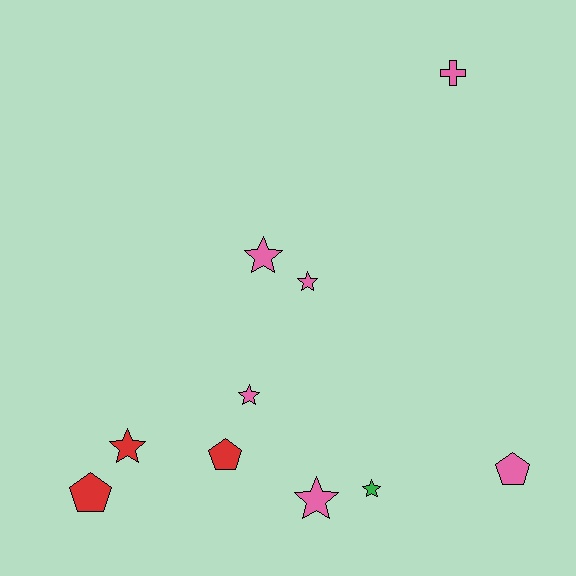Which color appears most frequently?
Pink, with 6 objects.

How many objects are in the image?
There are 10 objects.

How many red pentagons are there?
There are 2 red pentagons.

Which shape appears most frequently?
Star, with 6 objects.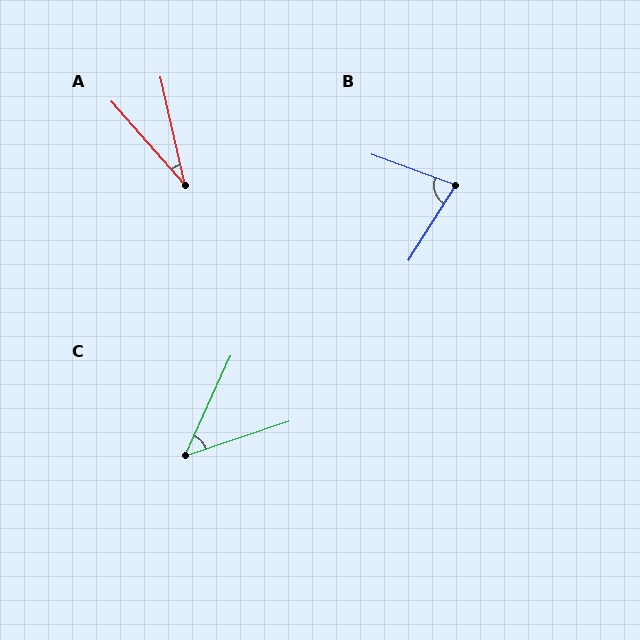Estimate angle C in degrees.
Approximately 47 degrees.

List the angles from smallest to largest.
A (29°), C (47°), B (78°).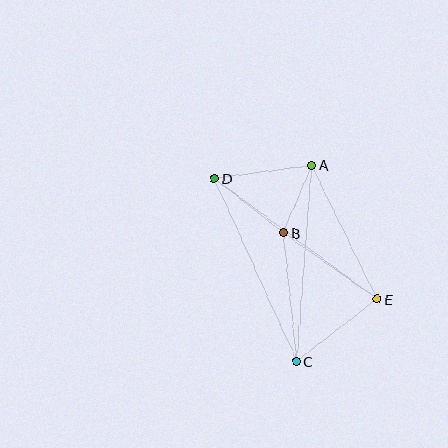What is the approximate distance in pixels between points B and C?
The distance between B and C is approximately 129 pixels.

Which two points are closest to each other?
Points A and B are closest to each other.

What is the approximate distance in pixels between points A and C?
The distance between A and C is approximately 197 pixels.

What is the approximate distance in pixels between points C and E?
The distance between C and E is approximately 102 pixels.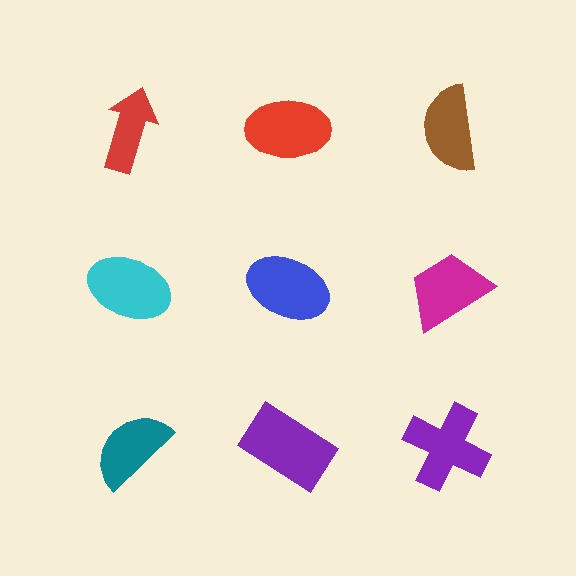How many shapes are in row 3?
3 shapes.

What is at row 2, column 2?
A blue ellipse.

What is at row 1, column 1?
A red arrow.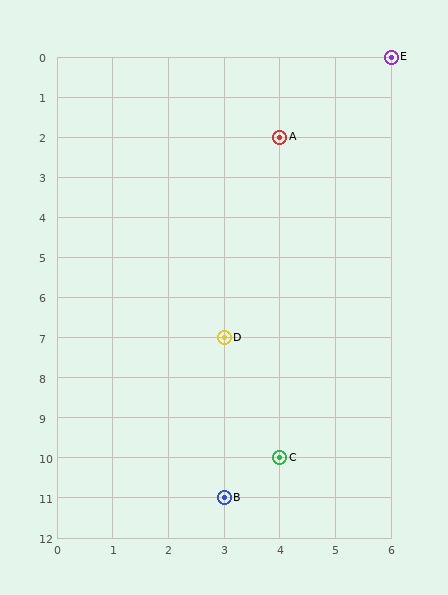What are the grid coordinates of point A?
Point A is at grid coordinates (4, 2).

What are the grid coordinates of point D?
Point D is at grid coordinates (3, 7).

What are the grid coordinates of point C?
Point C is at grid coordinates (4, 10).